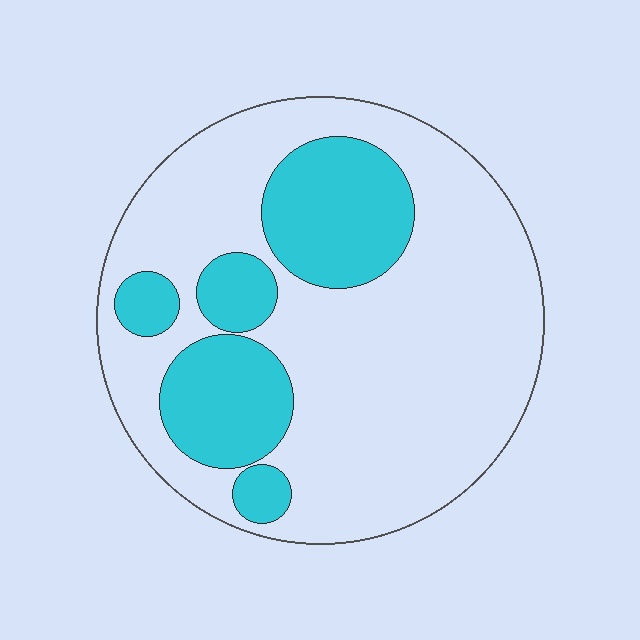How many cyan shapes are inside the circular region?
5.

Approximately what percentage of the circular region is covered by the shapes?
Approximately 30%.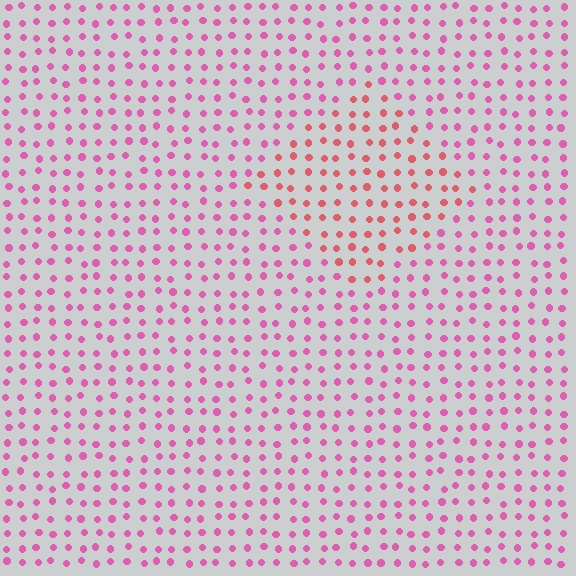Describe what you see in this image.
The image is filled with small pink elements in a uniform arrangement. A diamond-shaped region is visible where the elements are tinted to a slightly different hue, forming a subtle color boundary.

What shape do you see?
I see a diamond.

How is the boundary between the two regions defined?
The boundary is defined purely by a slight shift in hue (about 32 degrees). Spacing, size, and orientation are identical on both sides.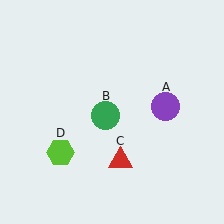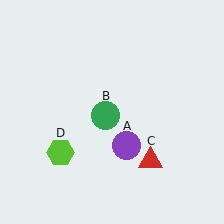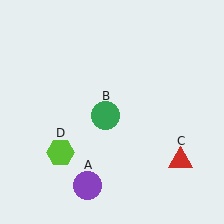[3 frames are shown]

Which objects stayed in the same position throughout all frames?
Green circle (object B) and lime hexagon (object D) remained stationary.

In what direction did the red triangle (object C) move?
The red triangle (object C) moved right.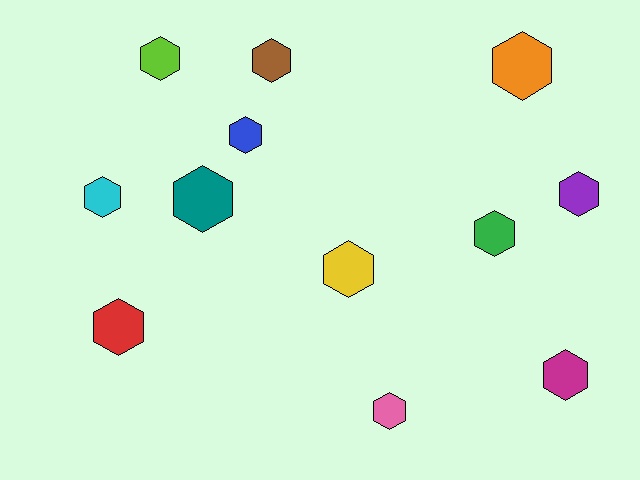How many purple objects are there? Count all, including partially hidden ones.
There is 1 purple object.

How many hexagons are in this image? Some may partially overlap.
There are 12 hexagons.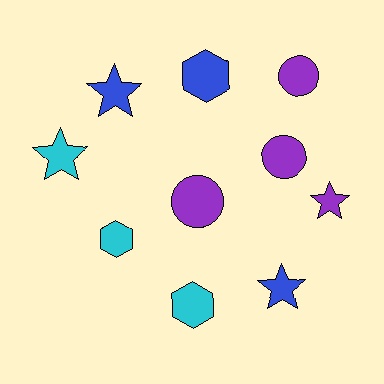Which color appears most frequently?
Purple, with 4 objects.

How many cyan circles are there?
There are no cyan circles.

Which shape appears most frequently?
Star, with 4 objects.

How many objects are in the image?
There are 10 objects.